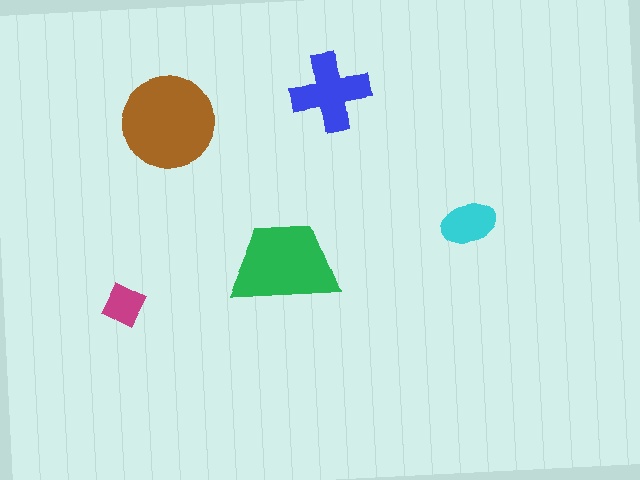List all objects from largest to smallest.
The brown circle, the green trapezoid, the blue cross, the cyan ellipse, the magenta square.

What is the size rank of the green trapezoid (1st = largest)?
2nd.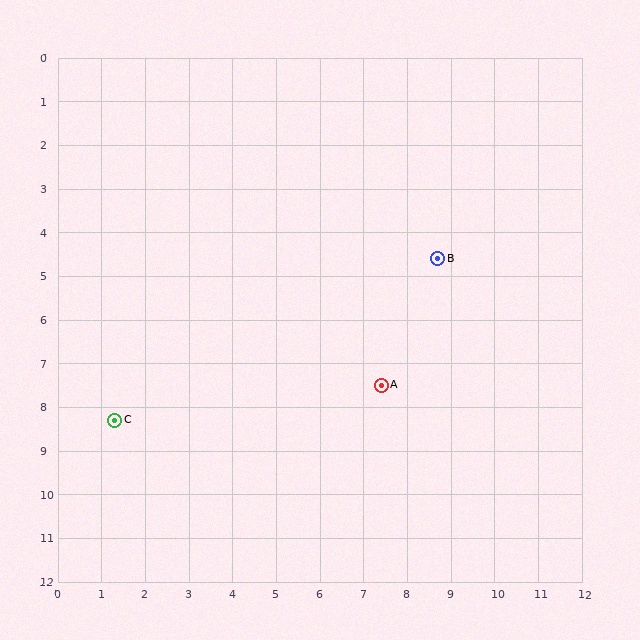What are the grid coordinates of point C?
Point C is at approximately (1.3, 8.3).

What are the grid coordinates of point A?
Point A is at approximately (7.4, 7.5).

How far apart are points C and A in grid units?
Points C and A are about 6.2 grid units apart.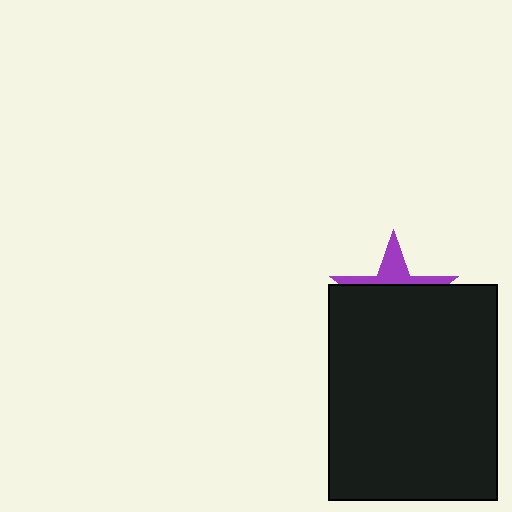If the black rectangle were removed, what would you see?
You would see the complete purple star.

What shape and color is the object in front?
The object in front is a black rectangle.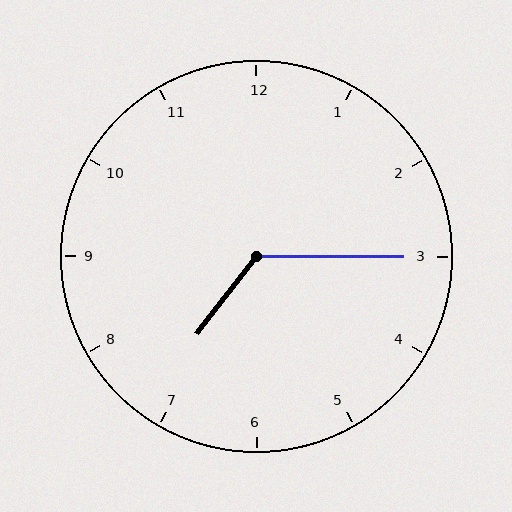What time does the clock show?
7:15.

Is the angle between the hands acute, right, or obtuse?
It is obtuse.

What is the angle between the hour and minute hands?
Approximately 128 degrees.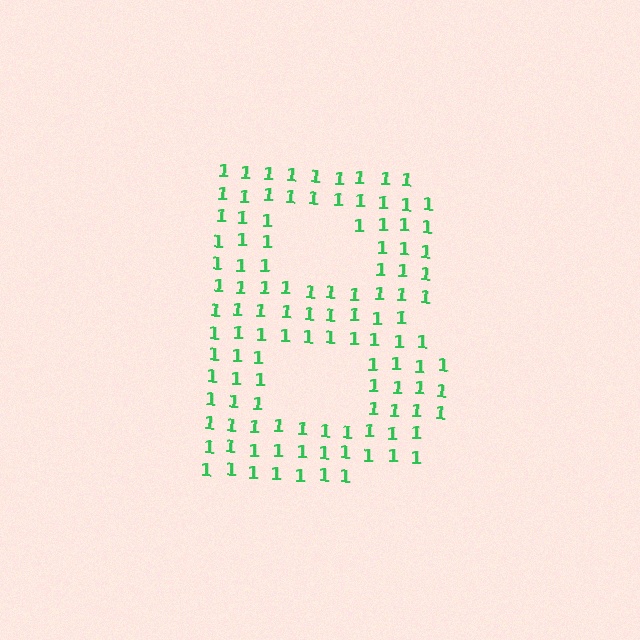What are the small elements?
The small elements are digit 1's.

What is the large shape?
The large shape is the letter B.